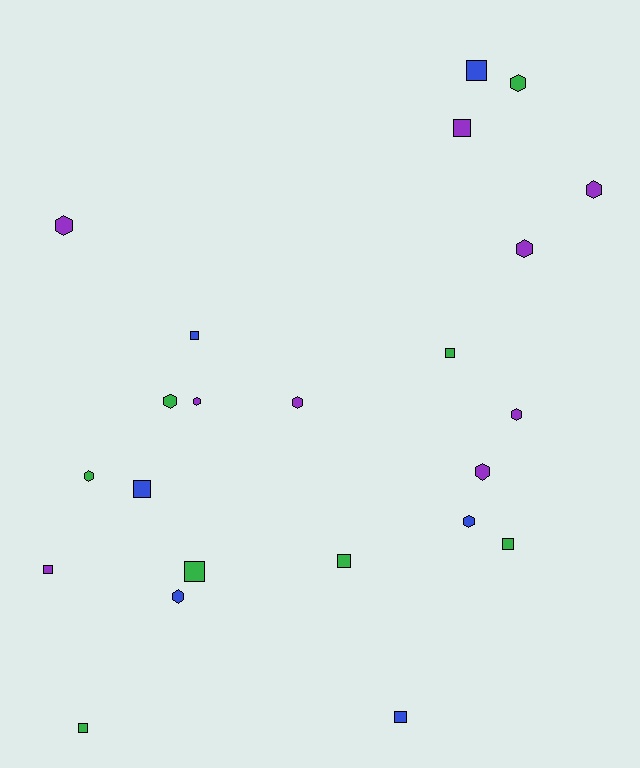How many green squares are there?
There are 5 green squares.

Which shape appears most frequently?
Hexagon, with 12 objects.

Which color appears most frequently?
Purple, with 9 objects.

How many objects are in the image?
There are 23 objects.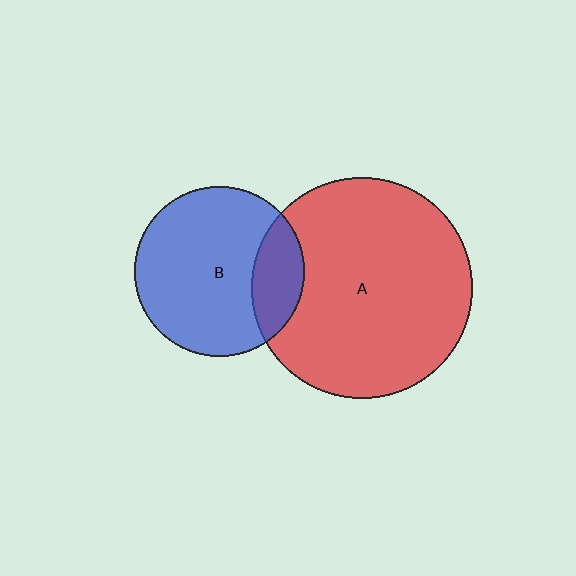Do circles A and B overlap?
Yes.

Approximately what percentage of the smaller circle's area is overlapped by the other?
Approximately 20%.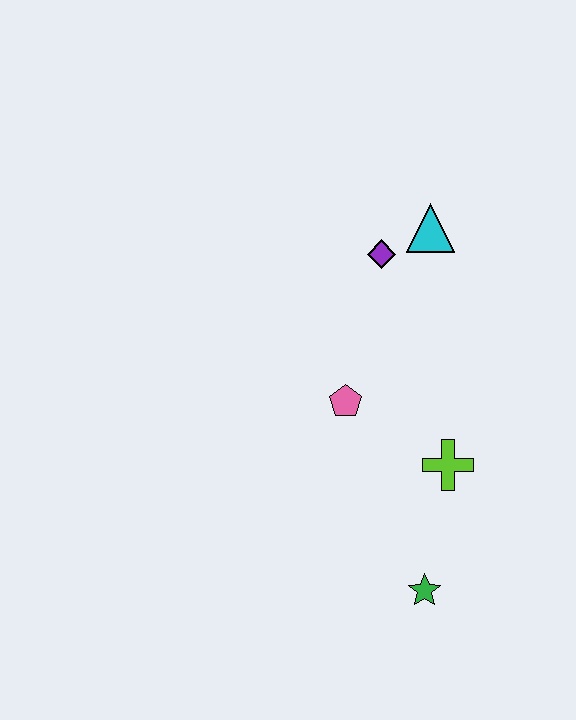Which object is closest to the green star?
The lime cross is closest to the green star.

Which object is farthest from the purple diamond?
The green star is farthest from the purple diamond.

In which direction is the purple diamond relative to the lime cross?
The purple diamond is above the lime cross.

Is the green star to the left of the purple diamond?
No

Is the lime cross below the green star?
No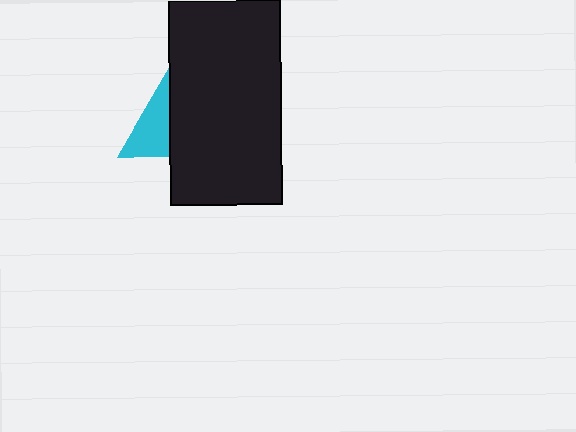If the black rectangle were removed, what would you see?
You would see the complete cyan triangle.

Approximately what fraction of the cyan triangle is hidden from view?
Roughly 54% of the cyan triangle is hidden behind the black rectangle.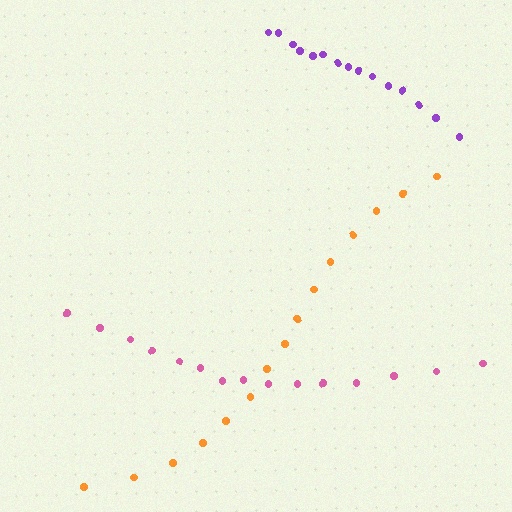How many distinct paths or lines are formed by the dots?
There are 3 distinct paths.